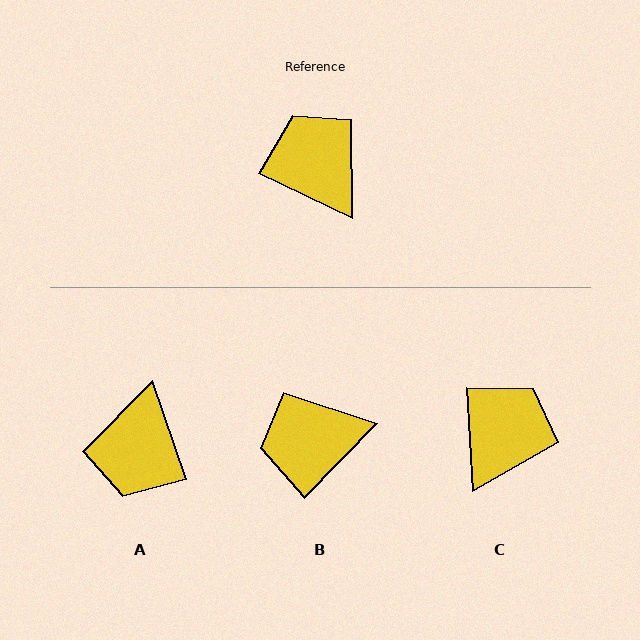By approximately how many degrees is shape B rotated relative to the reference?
Approximately 72 degrees counter-clockwise.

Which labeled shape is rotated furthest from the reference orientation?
A, about 135 degrees away.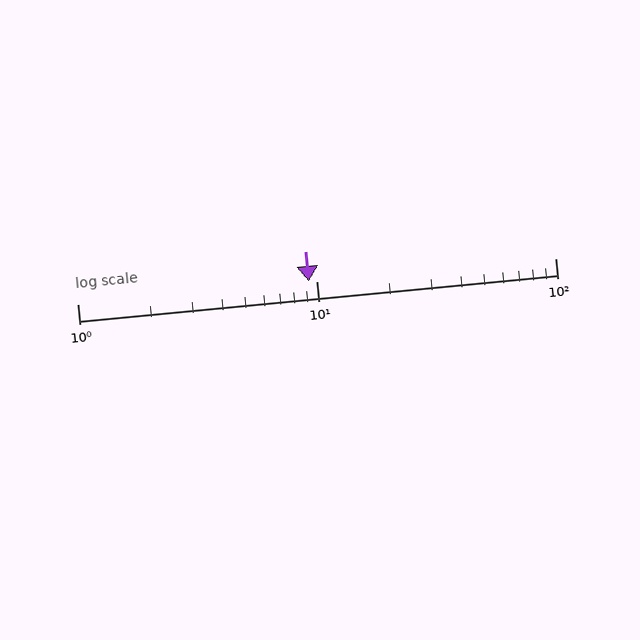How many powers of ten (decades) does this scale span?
The scale spans 2 decades, from 1 to 100.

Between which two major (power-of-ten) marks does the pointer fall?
The pointer is between 1 and 10.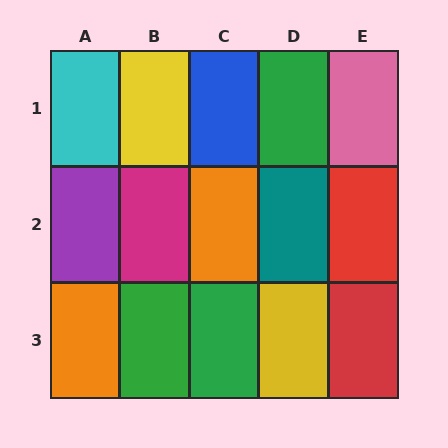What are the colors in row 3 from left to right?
Orange, green, green, yellow, red.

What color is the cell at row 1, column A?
Cyan.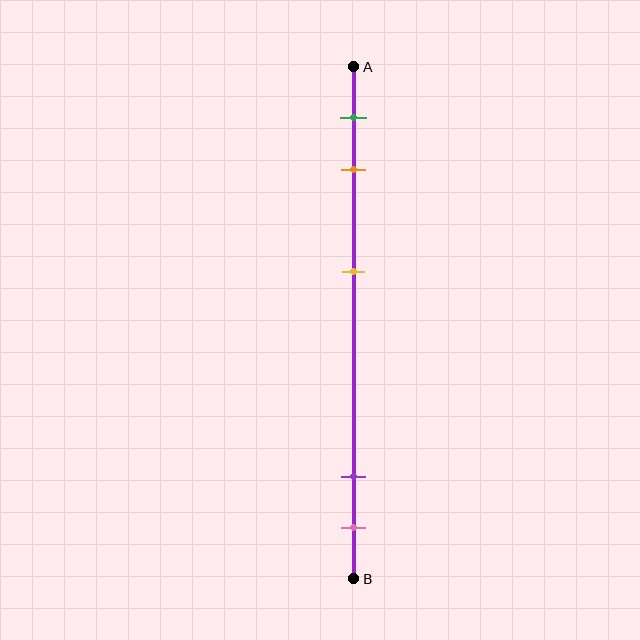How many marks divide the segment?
There are 5 marks dividing the segment.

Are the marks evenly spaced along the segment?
No, the marks are not evenly spaced.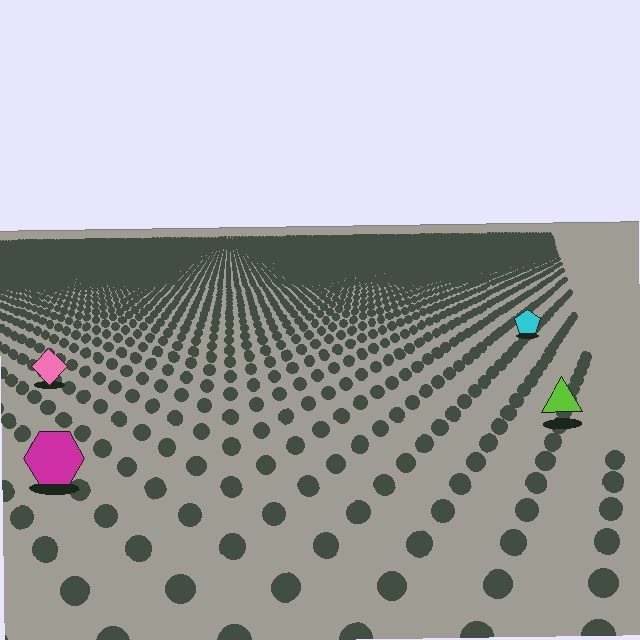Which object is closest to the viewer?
The magenta hexagon is closest. The texture marks near it are larger and more spread out.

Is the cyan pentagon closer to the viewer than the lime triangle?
No. The lime triangle is closer — you can tell from the texture gradient: the ground texture is coarser near it.